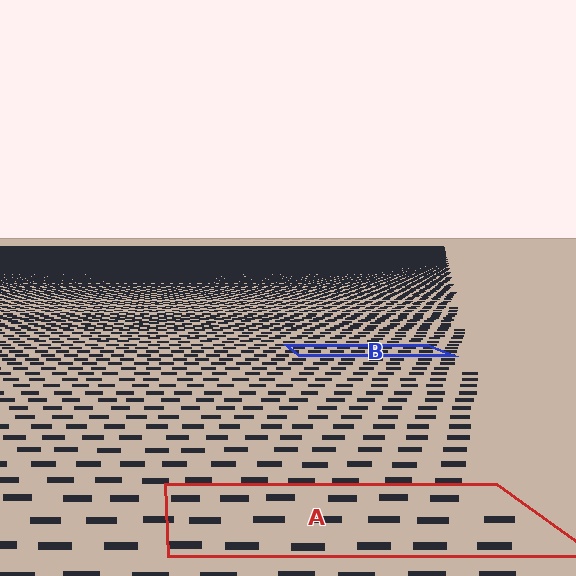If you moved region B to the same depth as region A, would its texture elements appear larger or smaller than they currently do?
They would appear larger. At a closer depth, the same texture elements are projected at a bigger on-screen size.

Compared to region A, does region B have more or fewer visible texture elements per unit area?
Region B has more texture elements per unit area — they are packed more densely because it is farther away.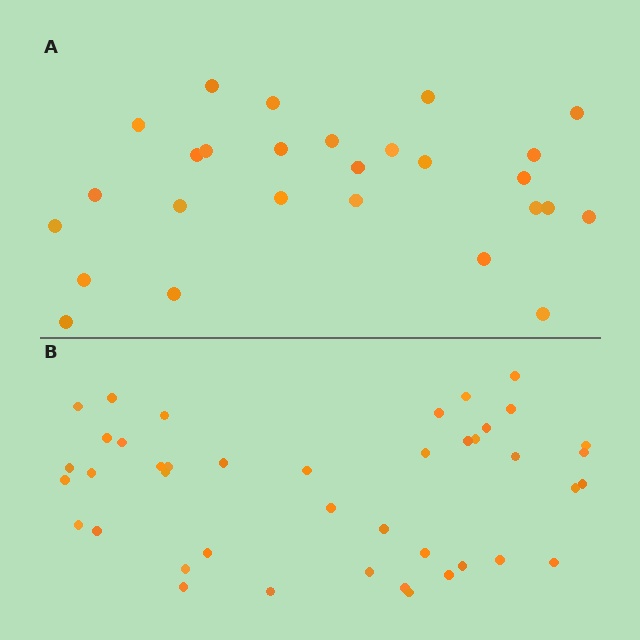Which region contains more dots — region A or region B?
Region B (the bottom region) has more dots.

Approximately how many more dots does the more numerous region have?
Region B has approximately 15 more dots than region A.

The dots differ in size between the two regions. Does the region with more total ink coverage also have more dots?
No. Region A has more total ink coverage because its dots are larger, but region B actually contains more individual dots. Total area can be misleading — the number of items is what matters here.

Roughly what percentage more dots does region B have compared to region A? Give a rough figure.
About 55% more.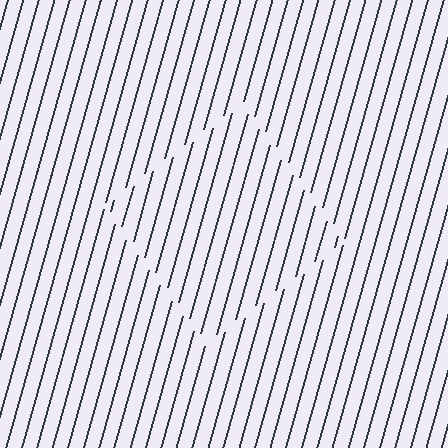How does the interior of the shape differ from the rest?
The interior of the shape contains the same grating, shifted by half a period — the contour is defined by the phase discontinuity where line-ends from the inner and outer gratings abut.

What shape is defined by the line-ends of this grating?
An illusory square. The interior of the shape contains the same grating, shifted by half a period — the contour is defined by the phase discontinuity where line-ends from the inner and outer gratings abut.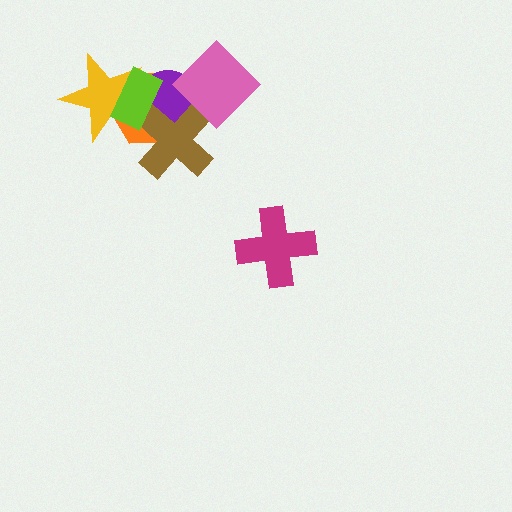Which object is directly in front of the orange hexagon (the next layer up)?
The purple circle is directly in front of the orange hexagon.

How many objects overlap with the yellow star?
3 objects overlap with the yellow star.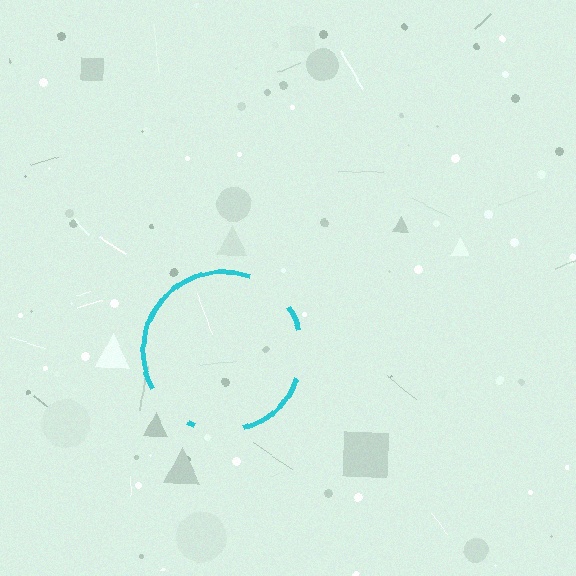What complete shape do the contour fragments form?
The contour fragments form a circle.